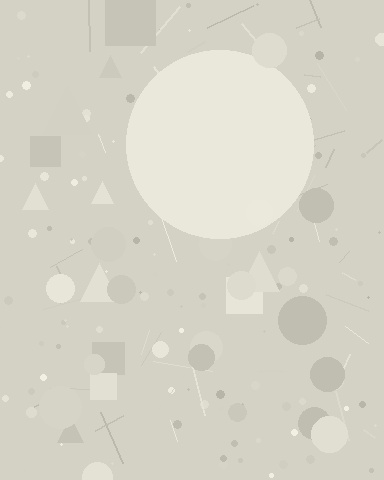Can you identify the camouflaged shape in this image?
The camouflaged shape is a circle.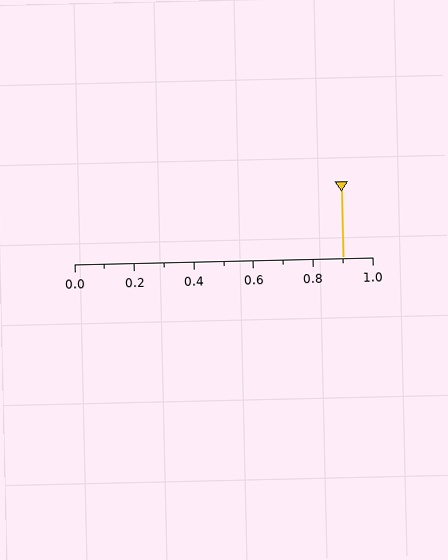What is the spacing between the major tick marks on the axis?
The major ticks are spaced 0.2 apart.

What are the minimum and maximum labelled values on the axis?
The axis runs from 0.0 to 1.0.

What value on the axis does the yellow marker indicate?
The marker indicates approximately 0.9.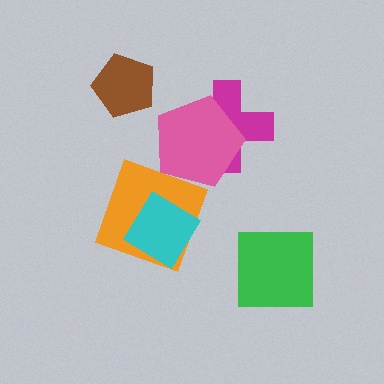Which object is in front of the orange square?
The cyan diamond is in front of the orange square.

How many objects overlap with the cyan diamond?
1 object overlaps with the cyan diamond.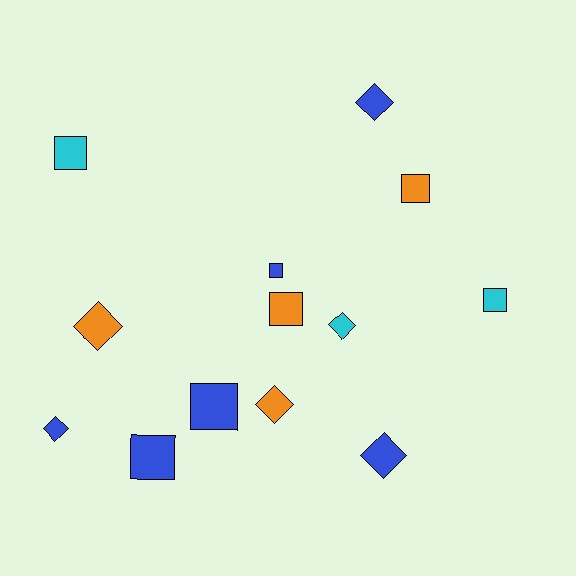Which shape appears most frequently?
Square, with 7 objects.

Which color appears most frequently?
Blue, with 6 objects.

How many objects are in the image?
There are 13 objects.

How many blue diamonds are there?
There are 3 blue diamonds.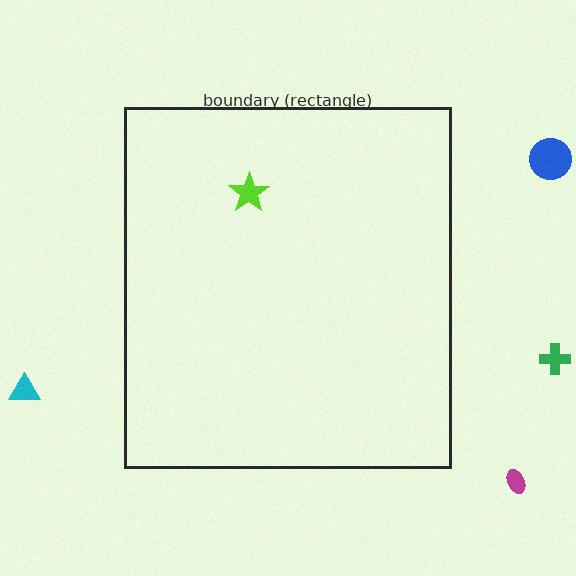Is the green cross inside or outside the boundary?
Outside.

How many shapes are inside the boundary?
1 inside, 4 outside.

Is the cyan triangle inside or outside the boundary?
Outside.